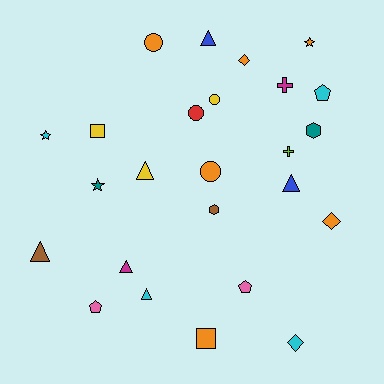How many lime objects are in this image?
There is 1 lime object.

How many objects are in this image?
There are 25 objects.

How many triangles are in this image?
There are 6 triangles.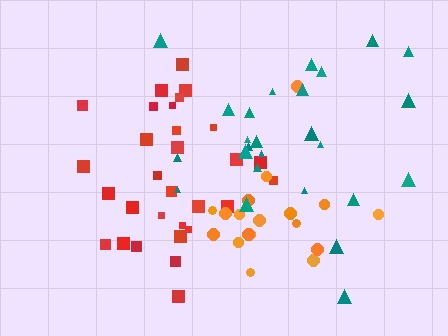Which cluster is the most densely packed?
Red.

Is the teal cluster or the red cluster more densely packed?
Red.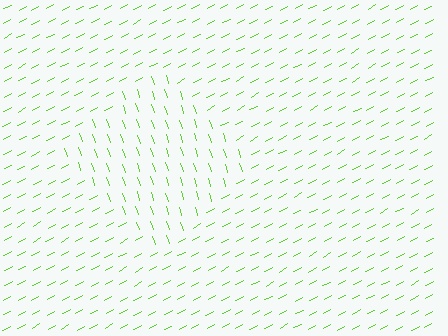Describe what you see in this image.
The image is filled with small lime line segments. A diamond region in the image has lines oriented differently from the surrounding lines, creating a visible texture boundary.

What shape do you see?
I see a diamond.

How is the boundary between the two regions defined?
The boundary is defined purely by a change in line orientation (approximately 80 degrees difference). All lines are the same color and thickness.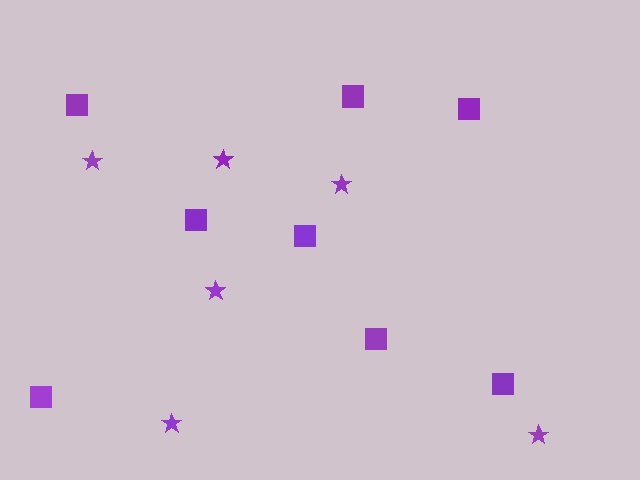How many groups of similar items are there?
There are 2 groups: one group of squares (8) and one group of stars (6).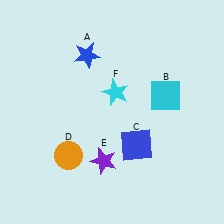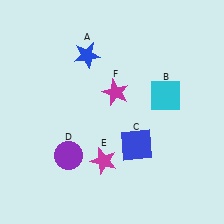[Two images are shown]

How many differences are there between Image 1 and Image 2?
There are 3 differences between the two images.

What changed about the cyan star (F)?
In Image 1, F is cyan. In Image 2, it changed to magenta.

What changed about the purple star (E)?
In Image 1, E is purple. In Image 2, it changed to magenta.